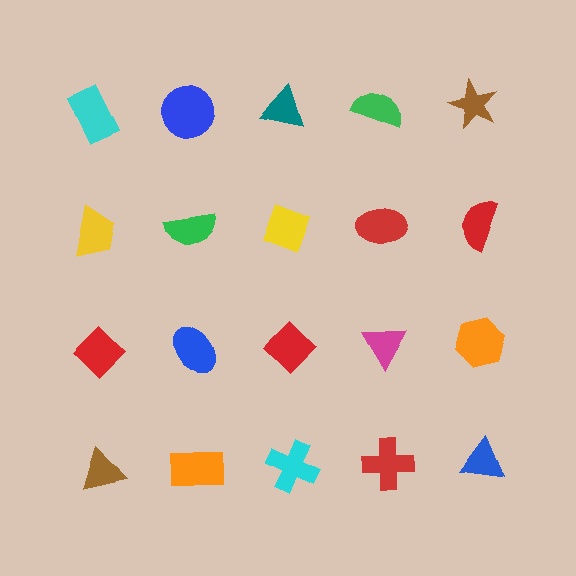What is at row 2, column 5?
A red semicircle.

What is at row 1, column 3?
A teal triangle.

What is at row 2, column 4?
A red ellipse.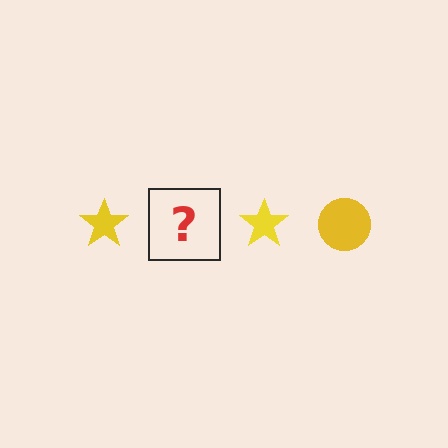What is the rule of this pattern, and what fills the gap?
The rule is that the pattern cycles through star, circle shapes in yellow. The gap should be filled with a yellow circle.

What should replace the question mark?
The question mark should be replaced with a yellow circle.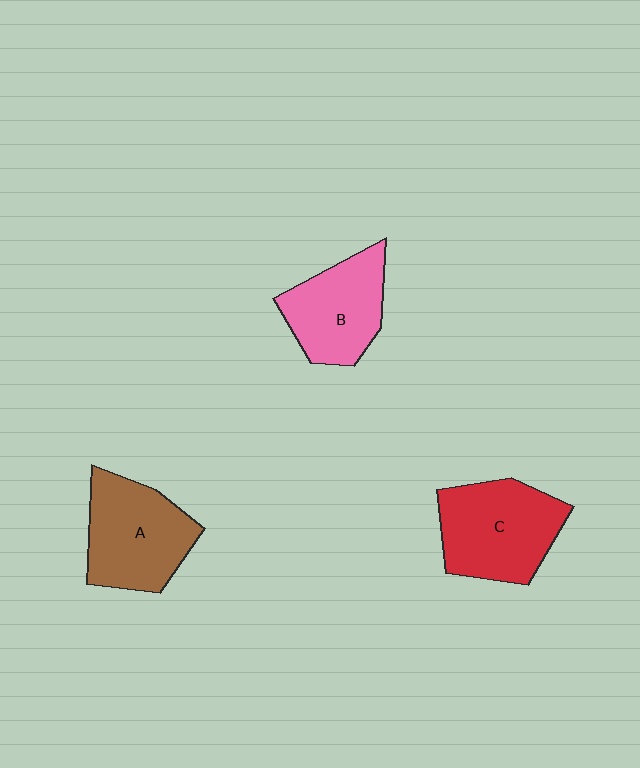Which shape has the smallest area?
Shape B (pink).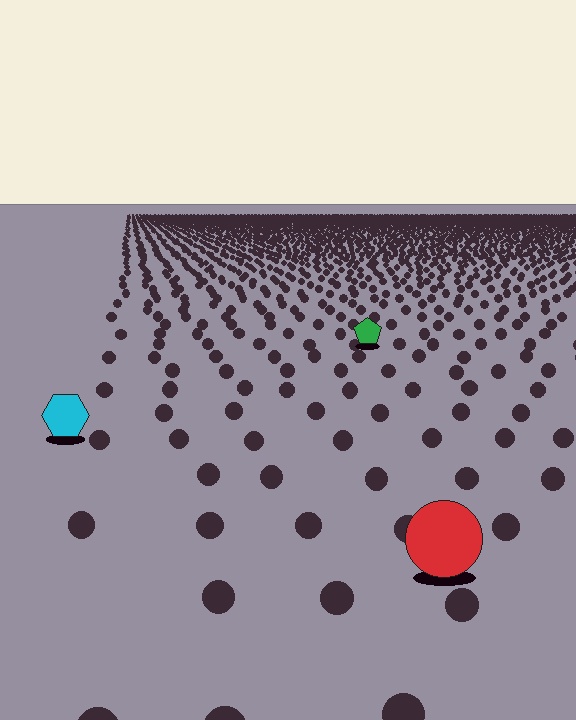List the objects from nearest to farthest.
From nearest to farthest: the red circle, the cyan hexagon, the green pentagon.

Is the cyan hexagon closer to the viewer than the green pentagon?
Yes. The cyan hexagon is closer — you can tell from the texture gradient: the ground texture is coarser near it.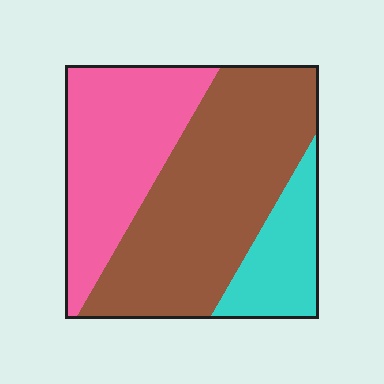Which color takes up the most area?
Brown, at roughly 50%.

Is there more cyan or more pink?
Pink.